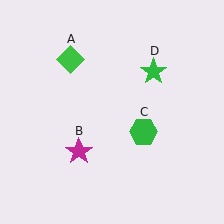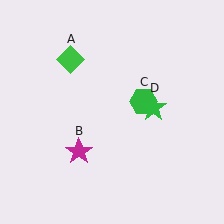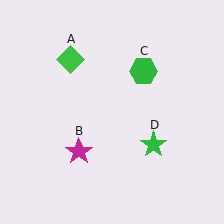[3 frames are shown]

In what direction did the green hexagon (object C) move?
The green hexagon (object C) moved up.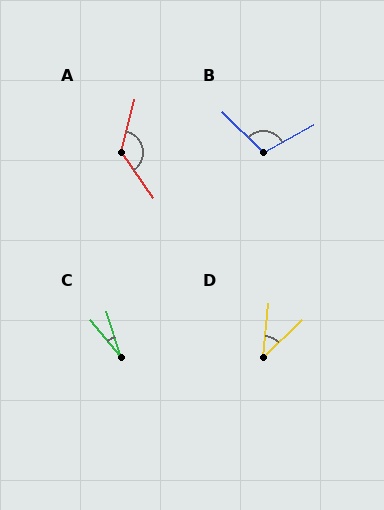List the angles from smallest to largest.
C (23°), D (40°), B (106°), A (131°).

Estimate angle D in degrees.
Approximately 40 degrees.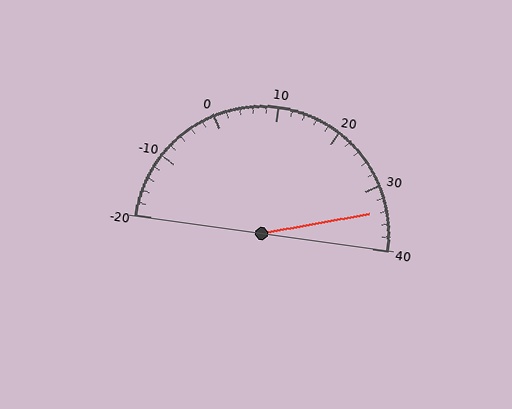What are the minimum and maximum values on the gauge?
The gauge ranges from -20 to 40.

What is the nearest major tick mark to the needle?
The nearest major tick mark is 30.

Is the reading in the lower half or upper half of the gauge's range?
The reading is in the upper half of the range (-20 to 40).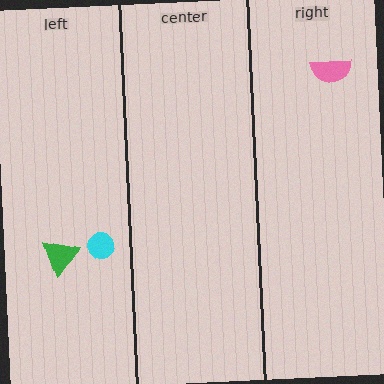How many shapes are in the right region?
1.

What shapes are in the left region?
The cyan circle, the green triangle.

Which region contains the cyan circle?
The left region.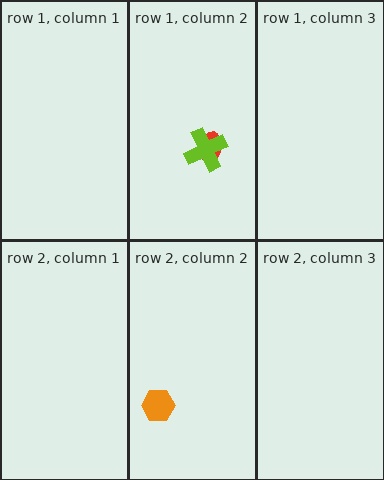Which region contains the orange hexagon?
The row 2, column 2 region.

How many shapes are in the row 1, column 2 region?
2.